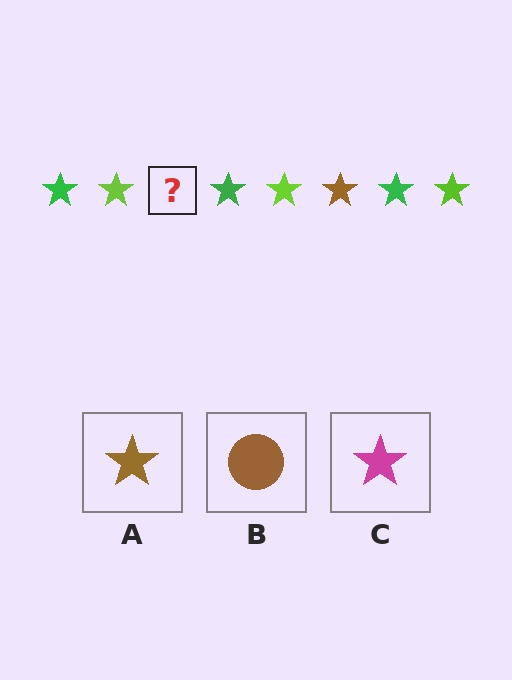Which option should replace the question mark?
Option A.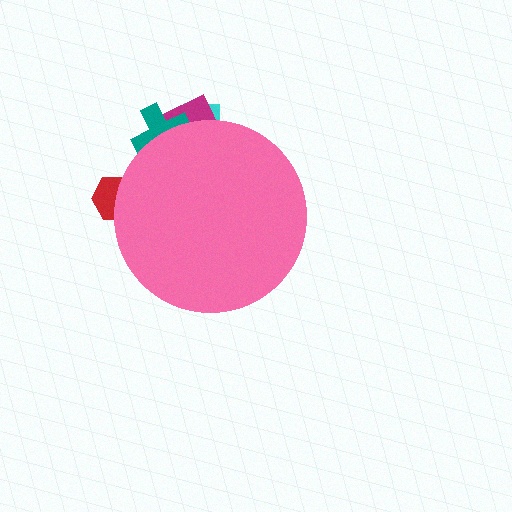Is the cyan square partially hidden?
Yes, the cyan square is partially hidden behind the pink circle.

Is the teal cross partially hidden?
Yes, the teal cross is partially hidden behind the pink circle.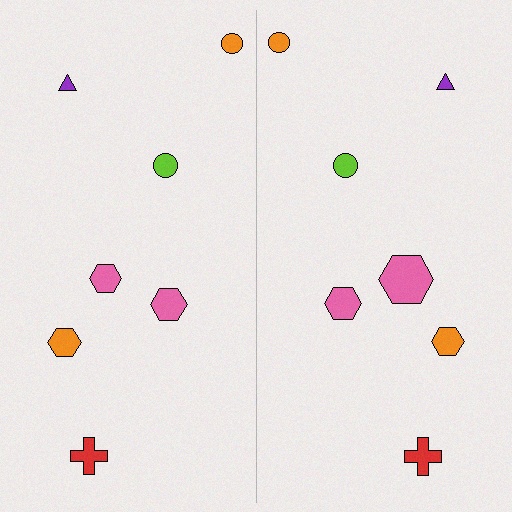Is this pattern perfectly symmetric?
No, the pattern is not perfectly symmetric. The pink hexagon on the right side has a different size than its mirror counterpart.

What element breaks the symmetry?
The pink hexagon on the right side has a different size than its mirror counterpart.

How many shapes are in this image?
There are 14 shapes in this image.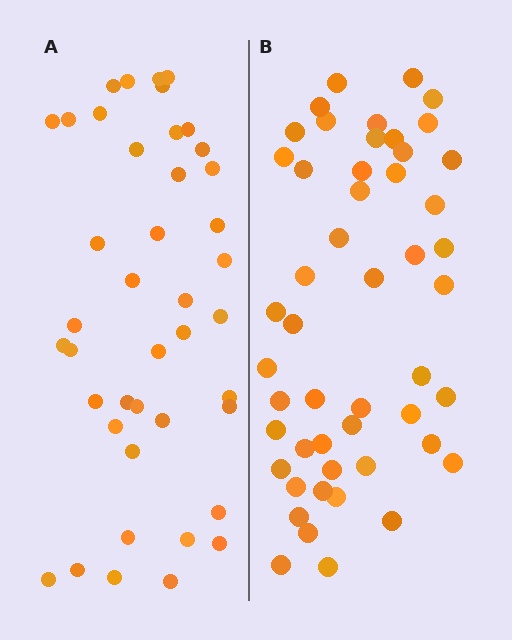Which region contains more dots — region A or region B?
Region B (the right region) has more dots.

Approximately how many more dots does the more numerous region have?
Region B has roughly 8 or so more dots than region A.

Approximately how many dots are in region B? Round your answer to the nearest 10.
About 50 dots.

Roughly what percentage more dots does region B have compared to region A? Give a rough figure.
About 20% more.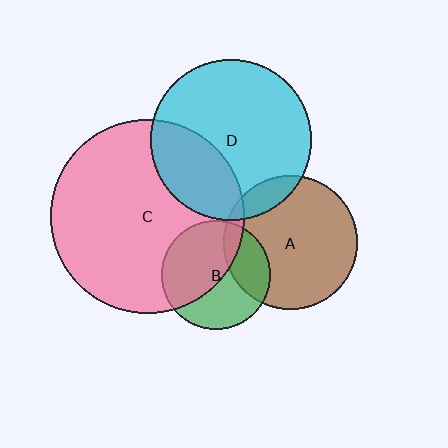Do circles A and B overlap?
Yes.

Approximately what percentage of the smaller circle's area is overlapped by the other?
Approximately 25%.